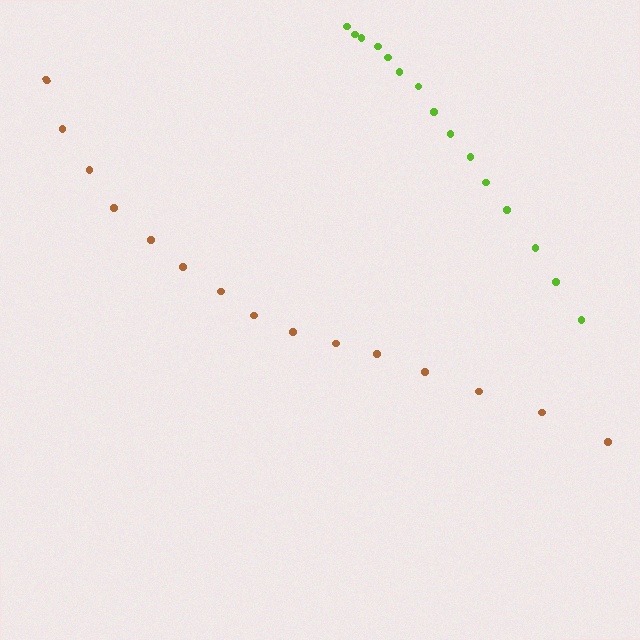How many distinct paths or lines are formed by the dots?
There are 2 distinct paths.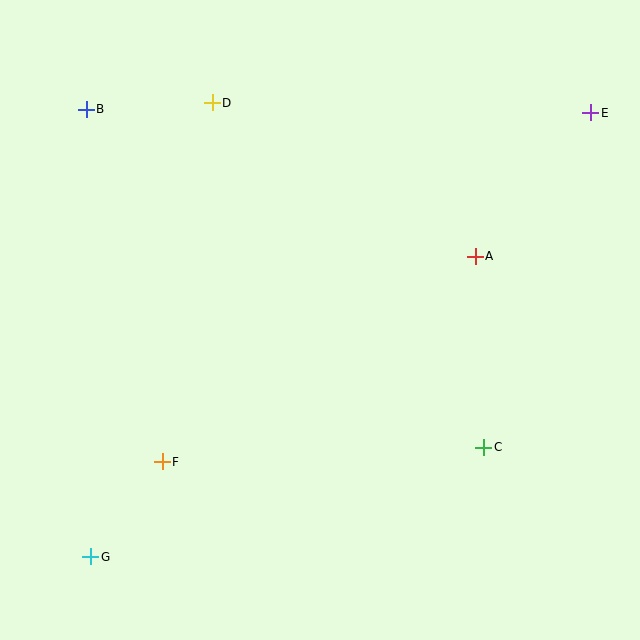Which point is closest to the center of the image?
Point A at (475, 256) is closest to the center.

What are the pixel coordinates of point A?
Point A is at (475, 256).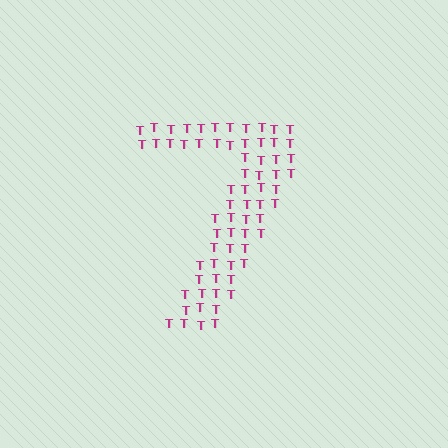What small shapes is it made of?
It is made of small letter T's.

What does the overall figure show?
The overall figure shows the digit 7.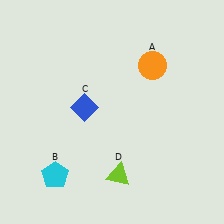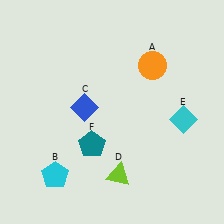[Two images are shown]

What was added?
A cyan diamond (E), a teal pentagon (F) were added in Image 2.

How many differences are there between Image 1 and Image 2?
There are 2 differences between the two images.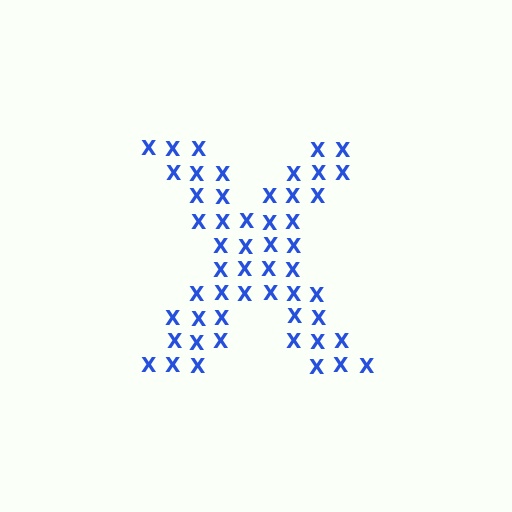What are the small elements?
The small elements are letter X's.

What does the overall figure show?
The overall figure shows the letter X.